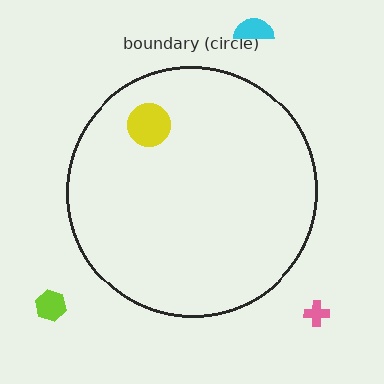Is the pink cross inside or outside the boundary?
Outside.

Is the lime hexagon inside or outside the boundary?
Outside.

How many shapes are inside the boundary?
1 inside, 3 outside.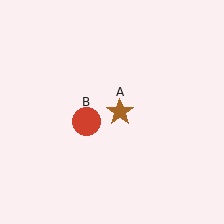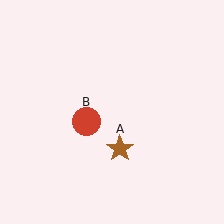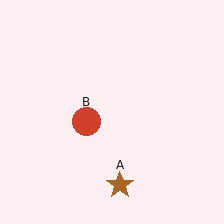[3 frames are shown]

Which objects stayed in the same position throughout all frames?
Red circle (object B) remained stationary.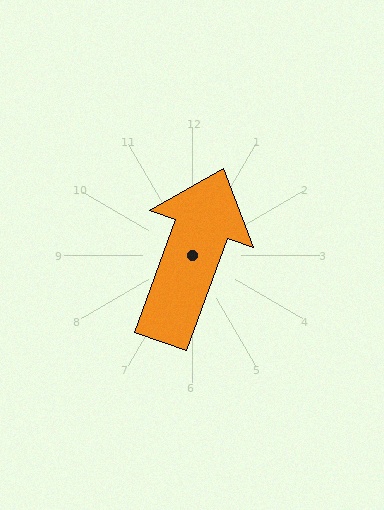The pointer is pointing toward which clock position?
Roughly 1 o'clock.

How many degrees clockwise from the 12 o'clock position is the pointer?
Approximately 20 degrees.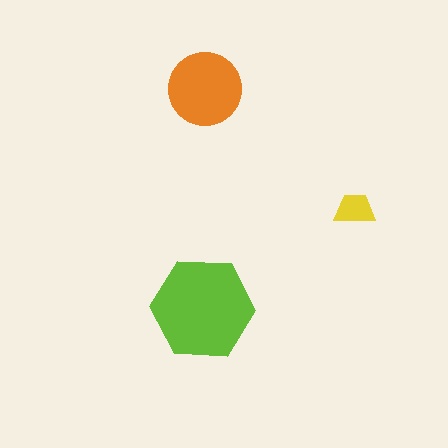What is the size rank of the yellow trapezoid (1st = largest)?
3rd.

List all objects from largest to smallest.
The lime hexagon, the orange circle, the yellow trapezoid.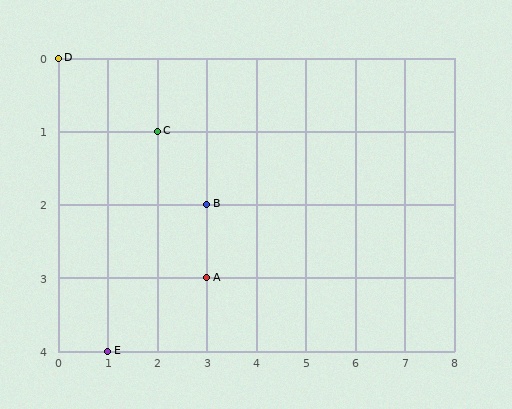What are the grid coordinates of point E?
Point E is at grid coordinates (1, 4).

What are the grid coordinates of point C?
Point C is at grid coordinates (2, 1).